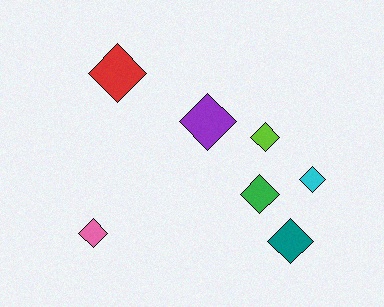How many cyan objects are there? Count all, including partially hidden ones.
There is 1 cyan object.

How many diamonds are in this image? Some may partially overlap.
There are 7 diamonds.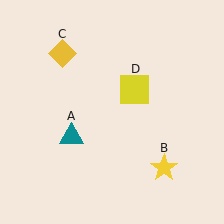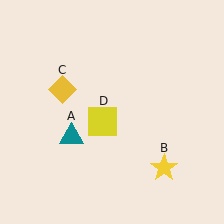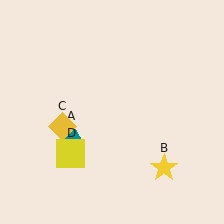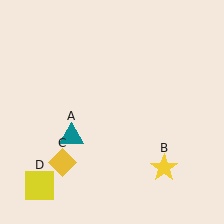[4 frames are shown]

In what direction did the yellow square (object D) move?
The yellow square (object D) moved down and to the left.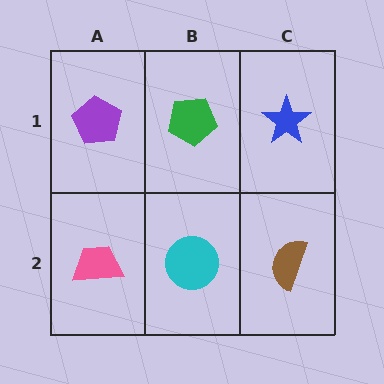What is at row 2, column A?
A pink trapezoid.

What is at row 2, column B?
A cyan circle.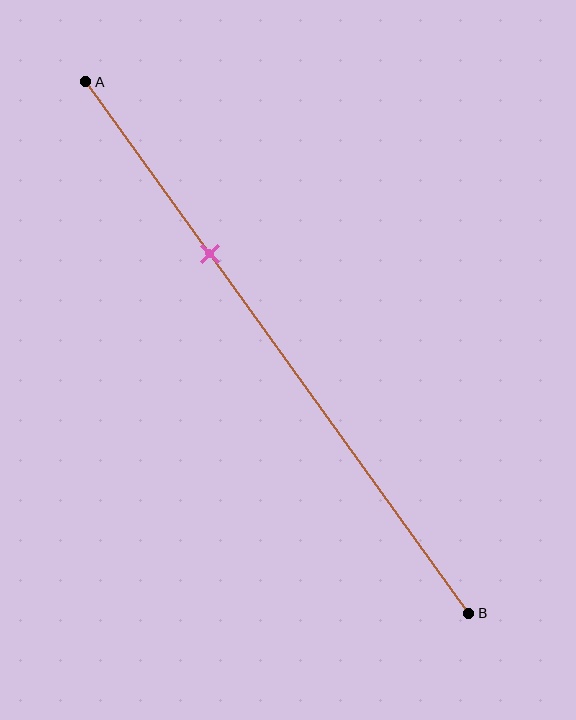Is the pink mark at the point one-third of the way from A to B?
Yes, the mark is approximately at the one-third point.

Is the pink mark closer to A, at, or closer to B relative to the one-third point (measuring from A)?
The pink mark is approximately at the one-third point of segment AB.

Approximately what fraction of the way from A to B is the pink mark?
The pink mark is approximately 30% of the way from A to B.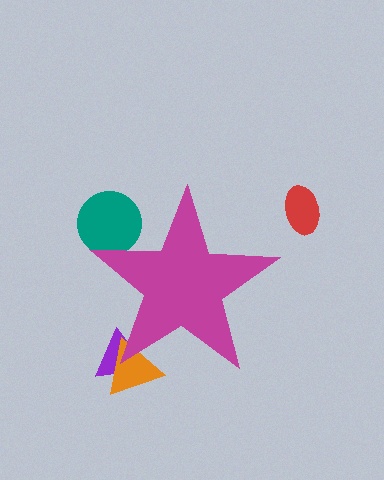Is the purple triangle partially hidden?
Yes, the purple triangle is partially hidden behind the magenta star.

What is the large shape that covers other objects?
A magenta star.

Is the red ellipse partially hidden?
No, the red ellipse is fully visible.